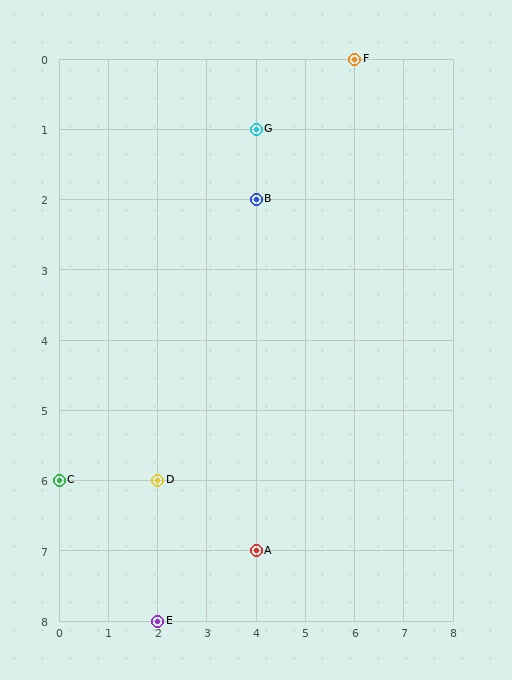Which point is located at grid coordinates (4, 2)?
Point B is at (4, 2).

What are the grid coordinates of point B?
Point B is at grid coordinates (4, 2).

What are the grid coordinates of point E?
Point E is at grid coordinates (2, 8).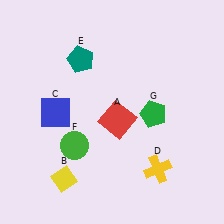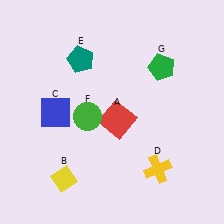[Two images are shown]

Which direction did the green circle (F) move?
The green circle (F) moved up.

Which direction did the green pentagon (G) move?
The green pentagon (G) moved up.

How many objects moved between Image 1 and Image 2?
2 objects moved between the two images.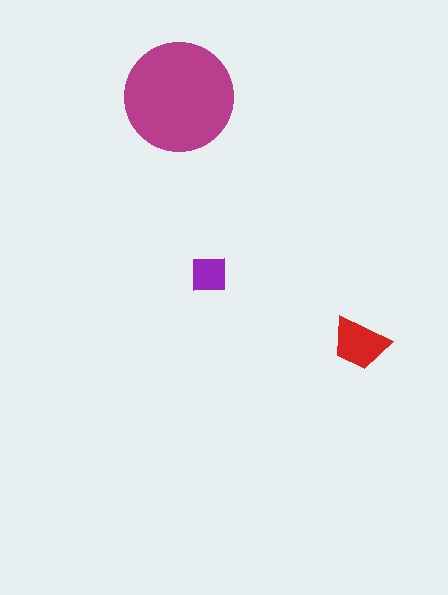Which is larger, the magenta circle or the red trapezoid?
The magenta circle.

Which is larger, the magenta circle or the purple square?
The magenta circle.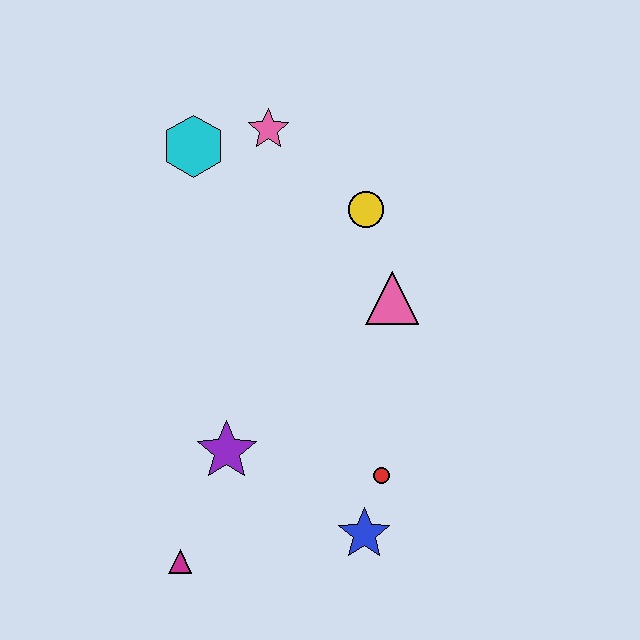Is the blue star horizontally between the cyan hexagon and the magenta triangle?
No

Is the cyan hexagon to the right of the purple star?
No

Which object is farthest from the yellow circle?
The magenta triangle is farthest from the yellow circle.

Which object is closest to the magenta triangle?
The purple star is closest to the magenta triangle.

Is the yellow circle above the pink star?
No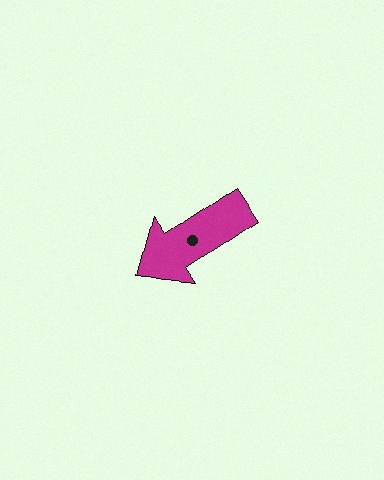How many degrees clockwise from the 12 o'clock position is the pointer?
Approximately 236 degrees.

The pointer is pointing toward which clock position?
Roughly 8 o'clock.